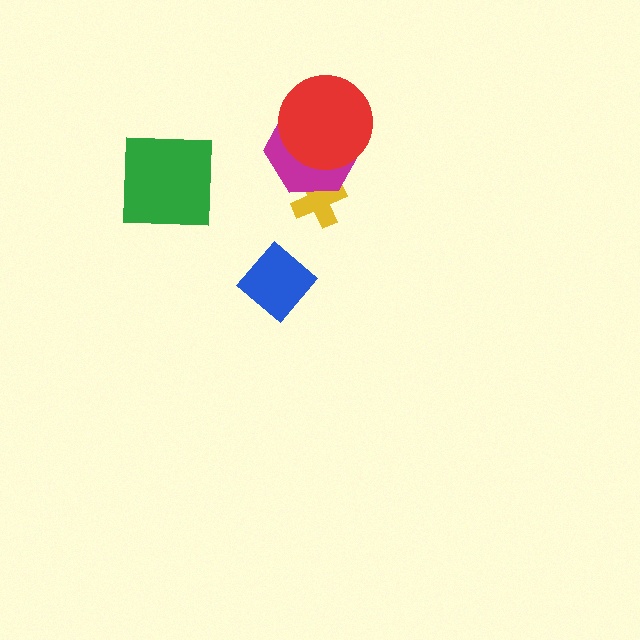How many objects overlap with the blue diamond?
0 objects overlap with the blue diamond.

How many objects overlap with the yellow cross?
1 object overlaps with the yellow cross.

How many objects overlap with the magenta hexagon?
2 objects overlap with the magenta hexagon.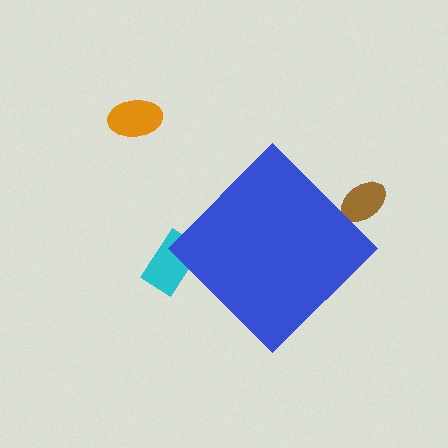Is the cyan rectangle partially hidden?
Yes, the cyan rectangle is partially hidden behind the blue diamond.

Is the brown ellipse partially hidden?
Yes, the brown ellipse is partially hidden behind the blue diamond.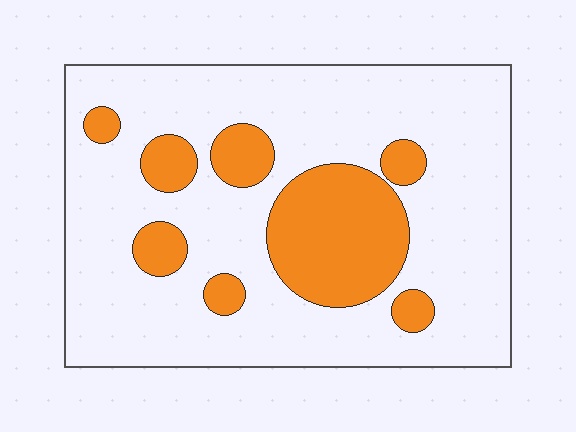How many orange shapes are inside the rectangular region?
8.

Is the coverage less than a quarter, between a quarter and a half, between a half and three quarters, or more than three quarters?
Less than a quarter.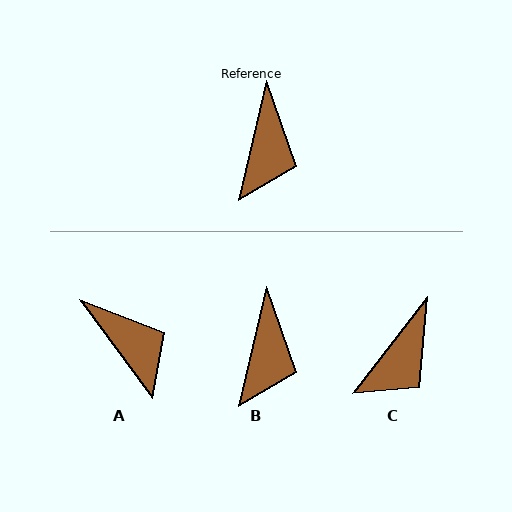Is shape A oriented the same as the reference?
No, it is off by about 49 degrees.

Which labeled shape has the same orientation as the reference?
B.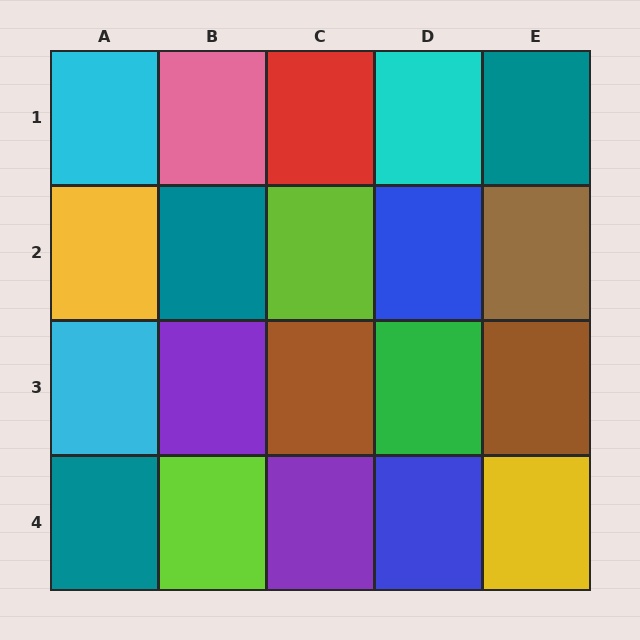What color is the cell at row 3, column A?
Cyan.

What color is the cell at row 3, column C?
Brown.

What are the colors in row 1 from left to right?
Cyan, pink, red, cyan, teal.